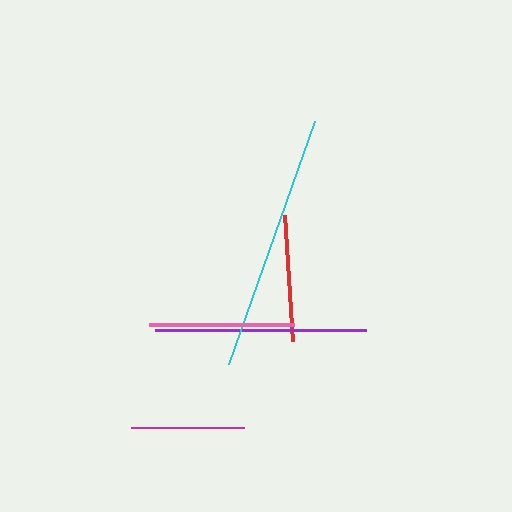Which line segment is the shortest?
The magenta line is the shortest at approximately 113 pixels.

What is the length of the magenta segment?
The magenta segment is approximately 113 pixels long.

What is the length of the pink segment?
The pink segment is approximately 145 pixels long.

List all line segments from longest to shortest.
From longest to shortest: cyan, purple, pink, red, magenta.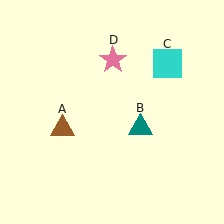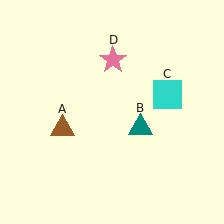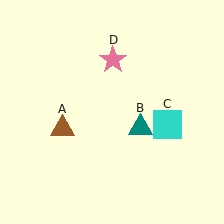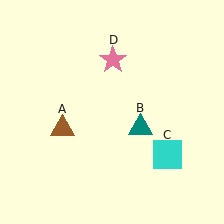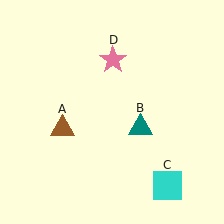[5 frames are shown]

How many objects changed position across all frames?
1 object changed position: cyan square (object C).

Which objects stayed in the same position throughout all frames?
Brown triangle (object A) and teal triangle (object B) and pink star (object D) remained stationary.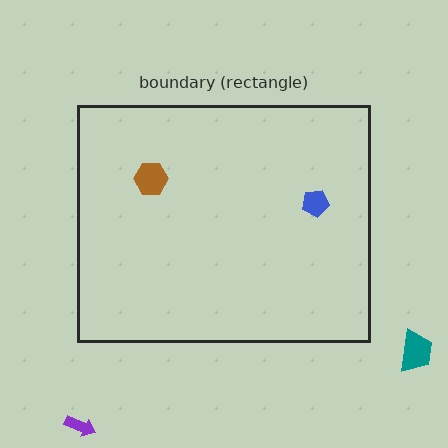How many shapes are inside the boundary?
2 inside, 2 outside.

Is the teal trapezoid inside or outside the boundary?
Outside.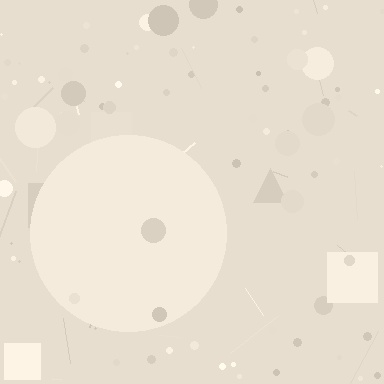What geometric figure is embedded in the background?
A circle is embedded in the background.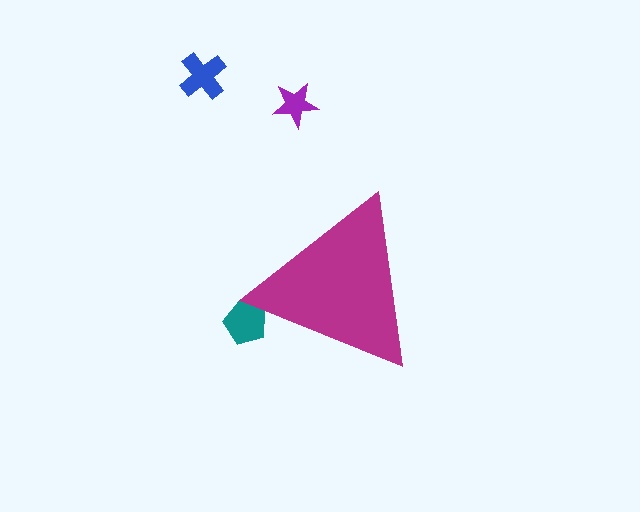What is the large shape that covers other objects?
A magenta triangle.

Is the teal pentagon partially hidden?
Yes, the teal pentagon is partially hidden behind the magenta triangle.